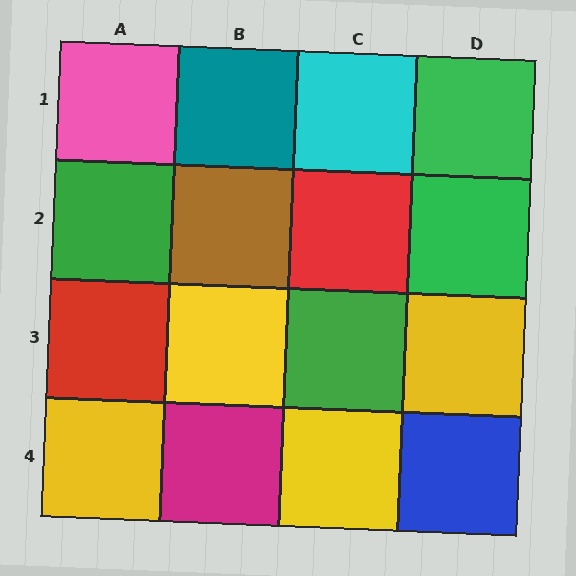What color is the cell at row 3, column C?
Green.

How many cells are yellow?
4 cells are yellow.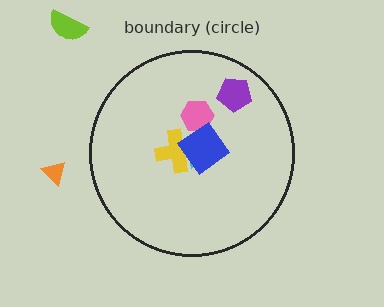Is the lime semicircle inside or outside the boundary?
Outside.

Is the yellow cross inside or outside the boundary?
Inside.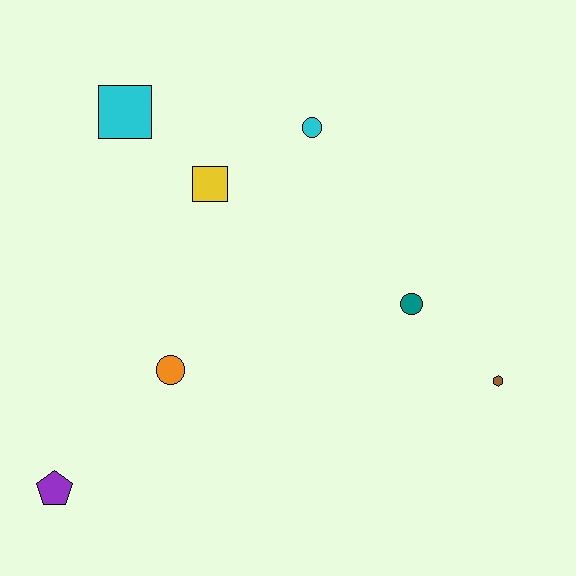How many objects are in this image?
There are 7 objects.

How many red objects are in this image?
There are no red objects.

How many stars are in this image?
There are no stars.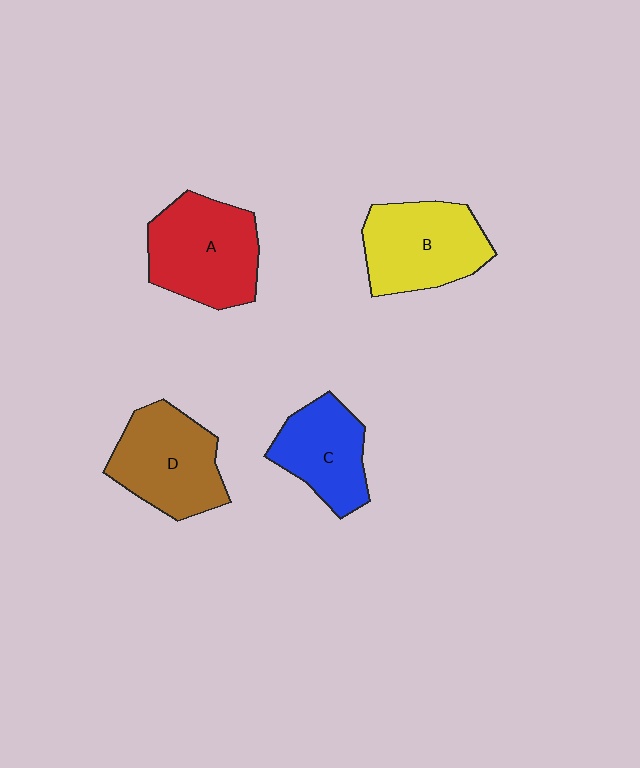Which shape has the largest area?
Shape A (red).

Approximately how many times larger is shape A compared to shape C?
Approximately 1.3 times.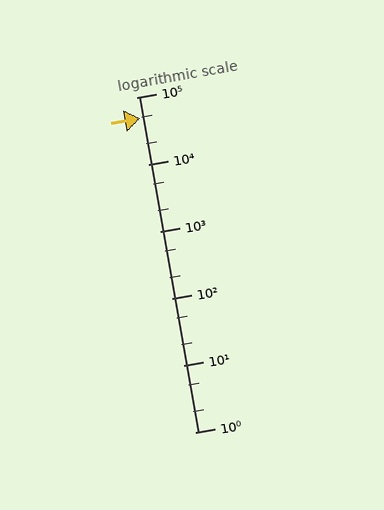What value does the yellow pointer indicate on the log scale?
The pointer indicates approximately 48000.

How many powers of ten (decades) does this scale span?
The scale spans 5 decades, from 1 to 100000.